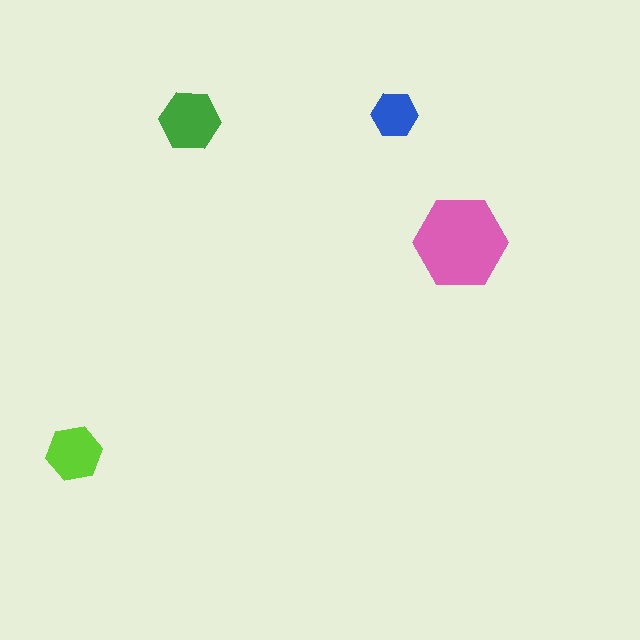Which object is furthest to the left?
The lime hexagon is leftmost.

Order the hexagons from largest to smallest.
the pink one, the green one, the lime one, the blue one.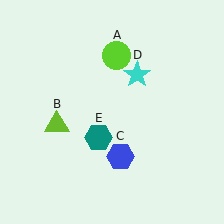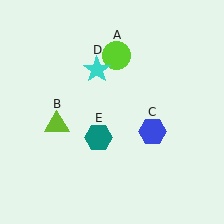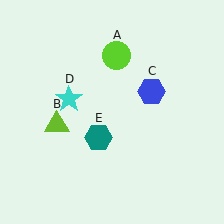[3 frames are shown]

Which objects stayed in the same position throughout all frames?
Lime circle (object A) and lime triangle (object B) and teal hexagon (object E) remained stationary.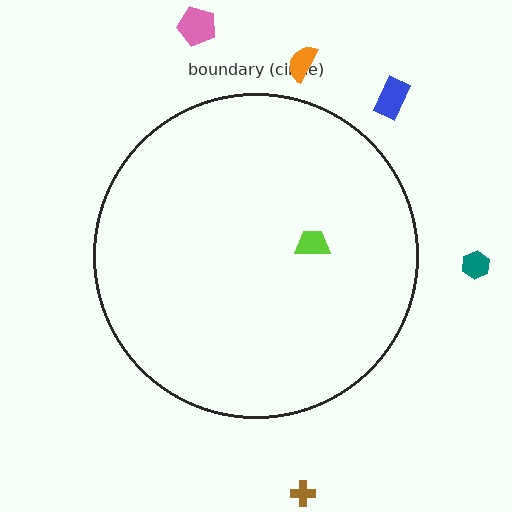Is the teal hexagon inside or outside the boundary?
Outside.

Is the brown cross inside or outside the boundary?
Outside.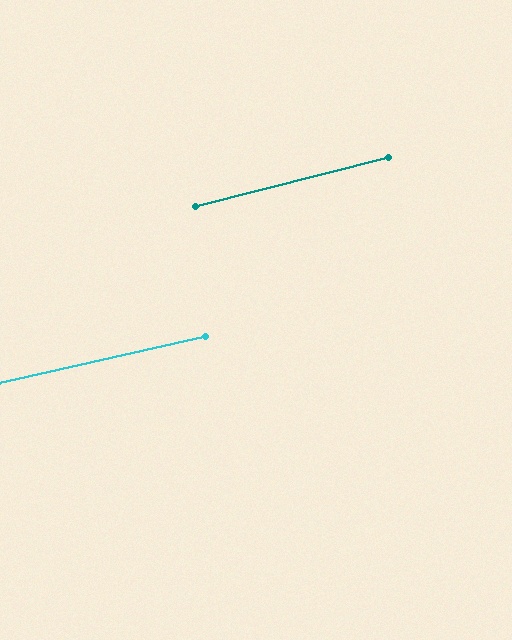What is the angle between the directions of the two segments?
Approximately 2 degrees.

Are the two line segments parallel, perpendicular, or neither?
Parallel — their directions differ by only 1.8°.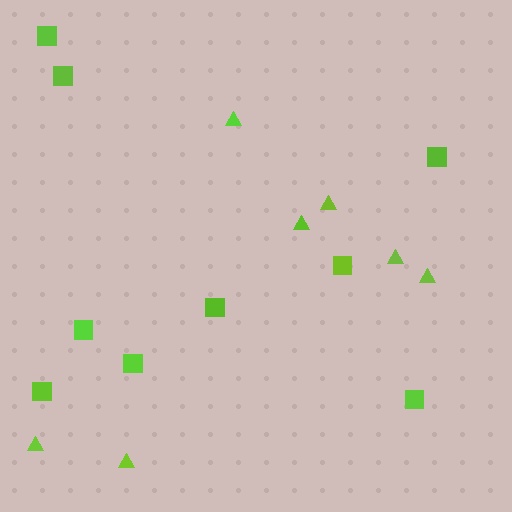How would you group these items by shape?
There are 2 groups: one group of triangles (7) and one group of squares (9).